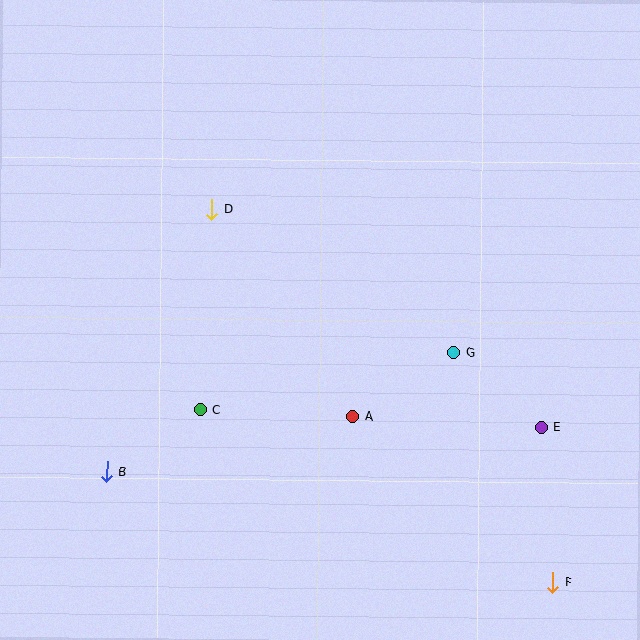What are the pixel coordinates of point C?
Point C is at (200, 410).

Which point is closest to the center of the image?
Point A at (353, 417) is closest to the center.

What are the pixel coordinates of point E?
Point E is at (541, 428).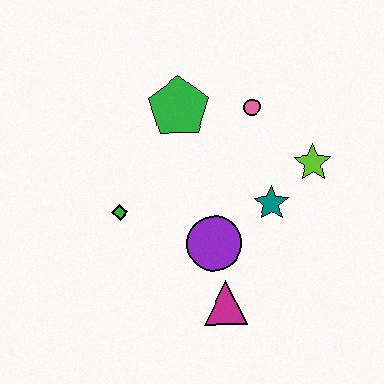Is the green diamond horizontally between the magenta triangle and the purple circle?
No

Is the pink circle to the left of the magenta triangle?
No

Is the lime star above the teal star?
Yes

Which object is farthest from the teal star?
The green diamond is farthest from the teal star.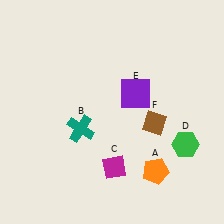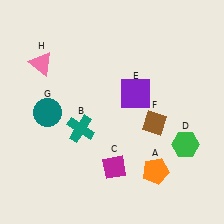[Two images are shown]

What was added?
A teal circle (G), a pink triangle (H) were added in Image 2.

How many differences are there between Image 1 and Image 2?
There are 2 differences between the two images.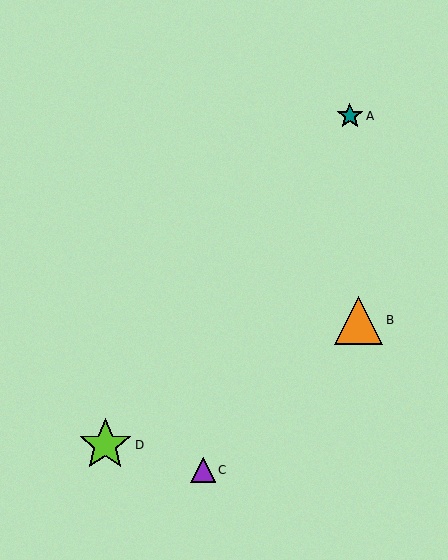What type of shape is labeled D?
Shape D is a lime star.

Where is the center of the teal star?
The center of the teal star is at (350, 116).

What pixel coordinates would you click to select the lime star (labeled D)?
Click at (105, 445) to select the lime star D.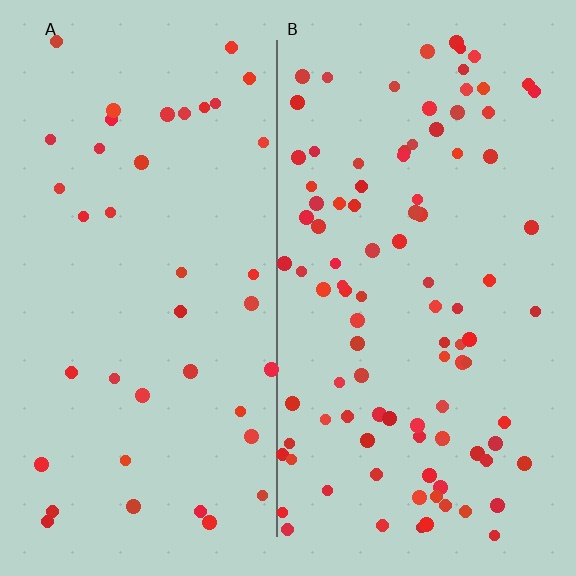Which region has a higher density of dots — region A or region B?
B (the right).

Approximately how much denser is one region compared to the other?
Approximately 2.5× — region B over region A.